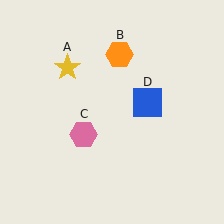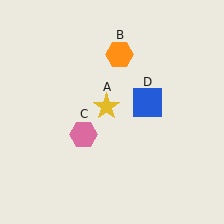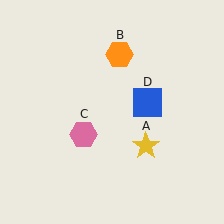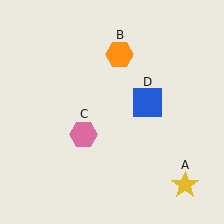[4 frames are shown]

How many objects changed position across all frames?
1 object changed position: yellow star (object A).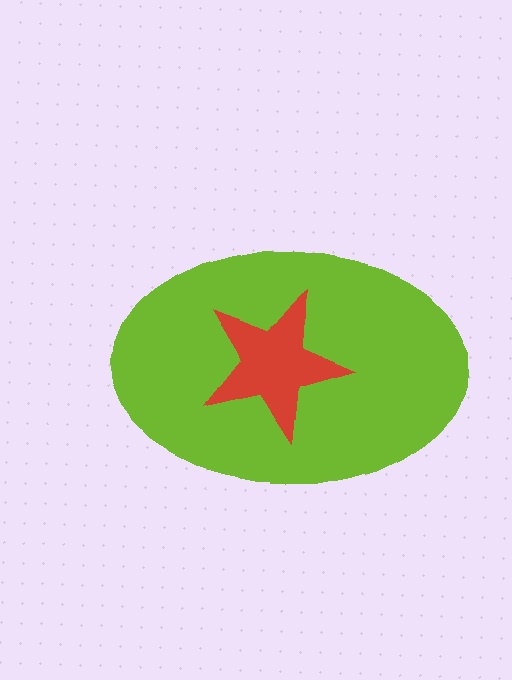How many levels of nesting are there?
2.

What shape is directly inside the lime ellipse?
The red star.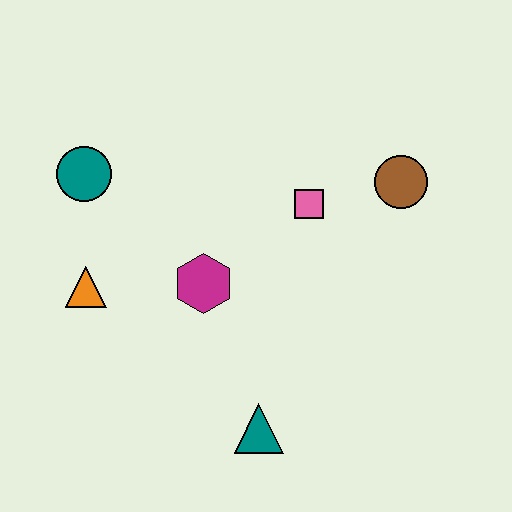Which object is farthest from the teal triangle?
The teal circle is farthest from the teal triangle.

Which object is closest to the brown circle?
The pink square is closest to the brown circle.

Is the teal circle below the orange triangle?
No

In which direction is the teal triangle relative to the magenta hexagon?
The teal triangle is below the magenta hexagon.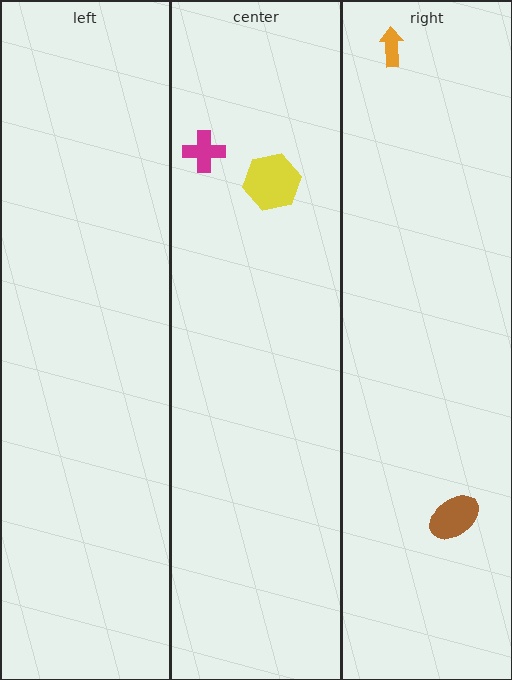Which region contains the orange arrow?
The right region.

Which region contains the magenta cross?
The center region.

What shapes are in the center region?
The yellow hexagon, the magenta cross.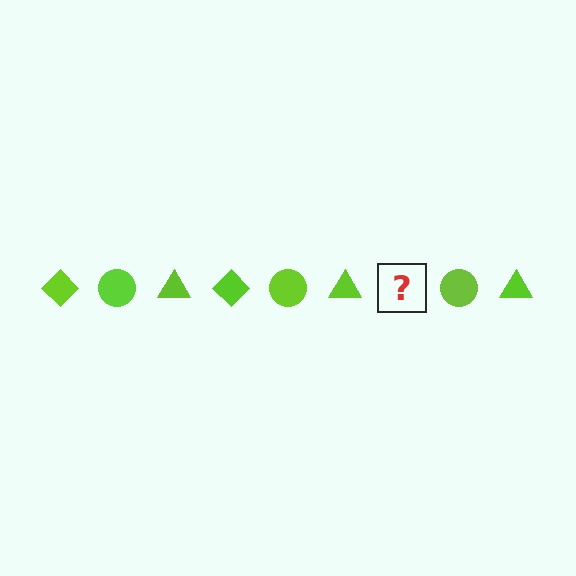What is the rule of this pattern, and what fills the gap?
The rule is that the pattern cycles through diamond, circle, triangle shapes in lime. The gap should be filled with a lime diamond.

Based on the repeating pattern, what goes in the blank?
The blank should be a lime diamond.